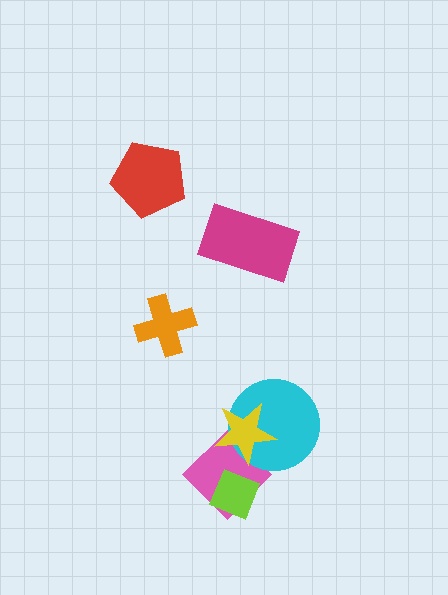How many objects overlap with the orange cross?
0 objects overlap with the orange cross.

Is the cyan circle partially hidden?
Yes, it is partially covered by another shape.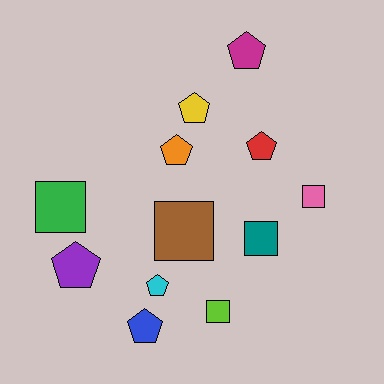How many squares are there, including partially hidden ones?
There are 5 squares.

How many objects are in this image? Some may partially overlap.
There are 12 objects.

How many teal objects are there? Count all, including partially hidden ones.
There is 1 teal object.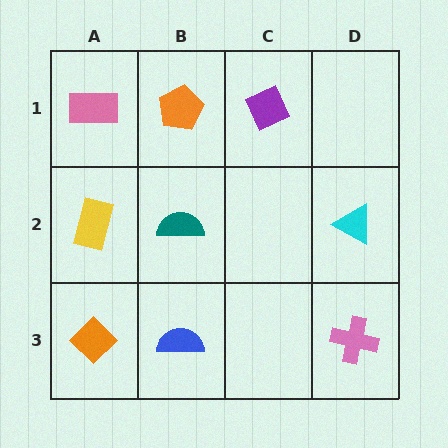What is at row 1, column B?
An orange pentagon.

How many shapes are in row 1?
3 shapes.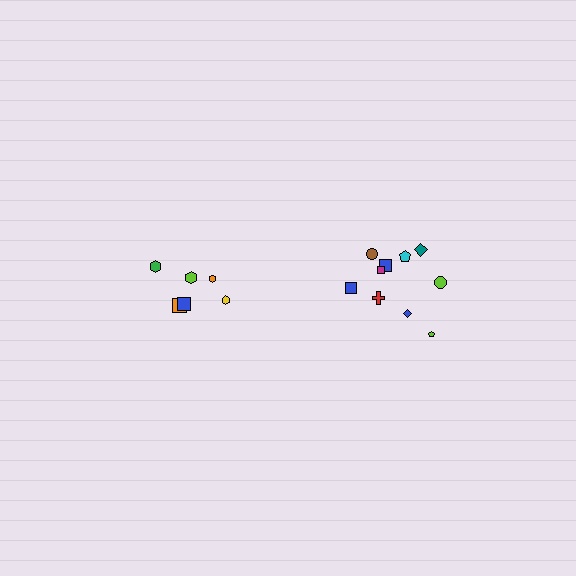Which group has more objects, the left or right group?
The right group.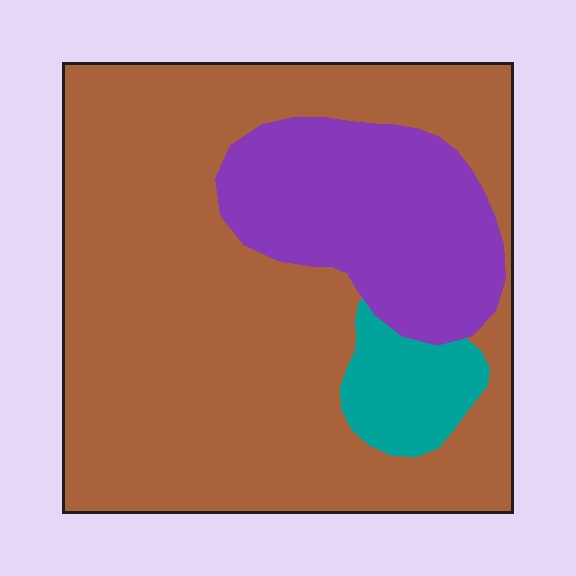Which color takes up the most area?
Brown, at roughly 70%.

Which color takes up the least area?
Teal, at roughly 5%.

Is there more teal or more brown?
Brown.